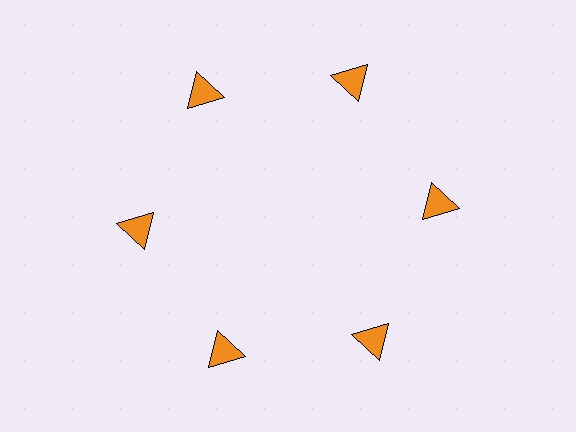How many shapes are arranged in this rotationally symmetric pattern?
There are 6 shapes, arranged in 6 groups of 1.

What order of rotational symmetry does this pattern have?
This pattern has 6-fold rotational symmetry.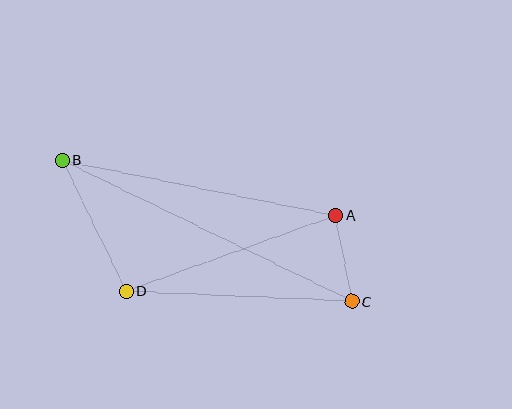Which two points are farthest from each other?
Points B and C are farthest from each other.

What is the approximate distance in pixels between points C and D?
The distance between C and D is approximately 226 pixels.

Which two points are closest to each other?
Points A and C are closest to each other.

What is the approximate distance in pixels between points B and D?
The distance between B and D is approximately 145 pixels.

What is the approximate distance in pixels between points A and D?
The distance between A and D is approximately 223 pixels.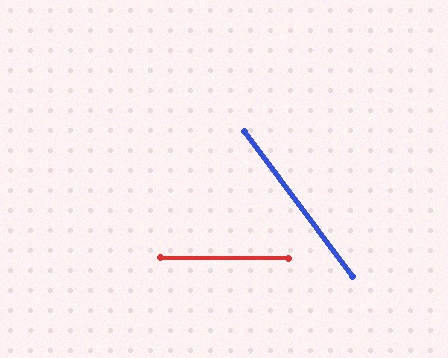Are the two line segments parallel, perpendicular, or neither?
Neither parallel nor perpendicular — they differ by about 53°.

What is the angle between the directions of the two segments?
Approximately 53 degrees.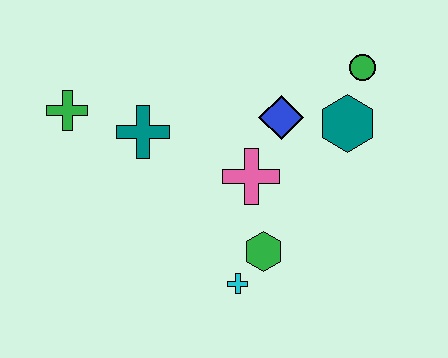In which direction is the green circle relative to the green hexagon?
The green circle is above the green hexagon.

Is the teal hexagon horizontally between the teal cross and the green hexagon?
No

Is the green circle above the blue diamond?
Yes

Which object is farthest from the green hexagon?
The green cross is farthest from the green hexagon.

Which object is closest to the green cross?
The teal cross is closest to the green cross.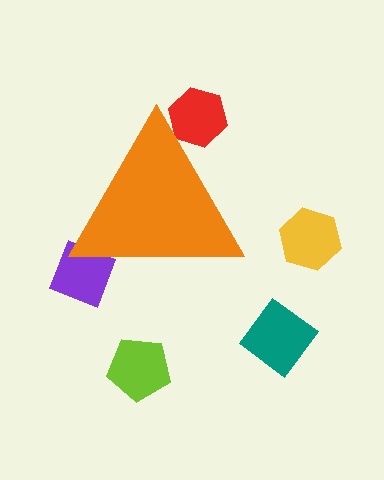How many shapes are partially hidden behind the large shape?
2 shapes are partially hidden.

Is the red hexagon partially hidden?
Yes, the red hexagon is partially hidden behind the orange triangle.